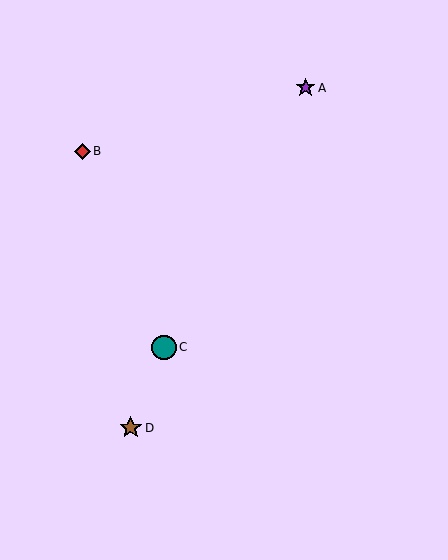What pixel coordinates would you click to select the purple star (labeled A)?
Click at (306, 88) to select the purple star A.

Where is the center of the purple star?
The center of the purple star is at (306, 88).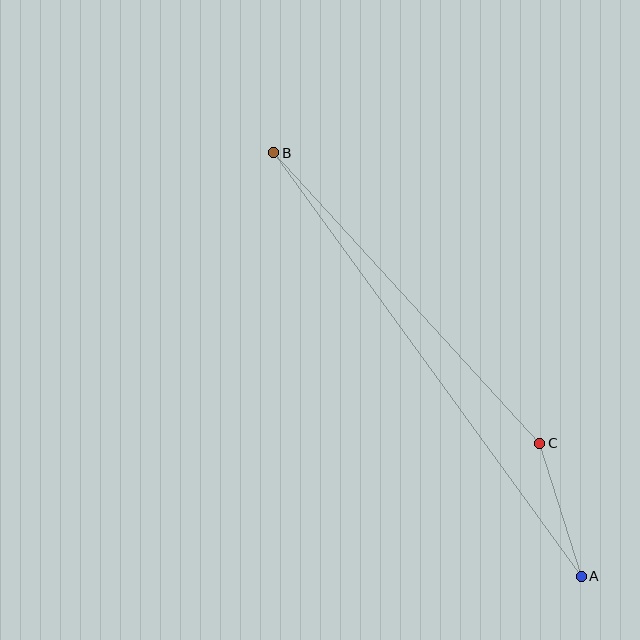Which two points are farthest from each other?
Points A and B are farthest from each other.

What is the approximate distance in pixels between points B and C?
The distance between B and C is approximately 394 pixels.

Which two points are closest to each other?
Points A and C are closest to each other.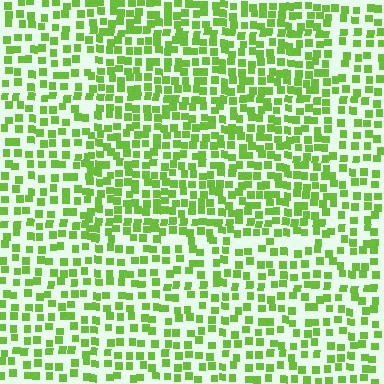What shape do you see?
I see a rectangle.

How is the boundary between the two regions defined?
The boundary is defined by a change in element density (approximately 1.5x ratio). All elements are the same color, size, and shape.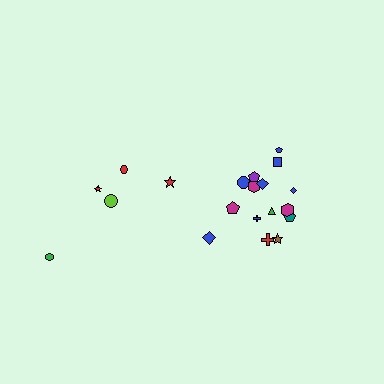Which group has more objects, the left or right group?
The right group.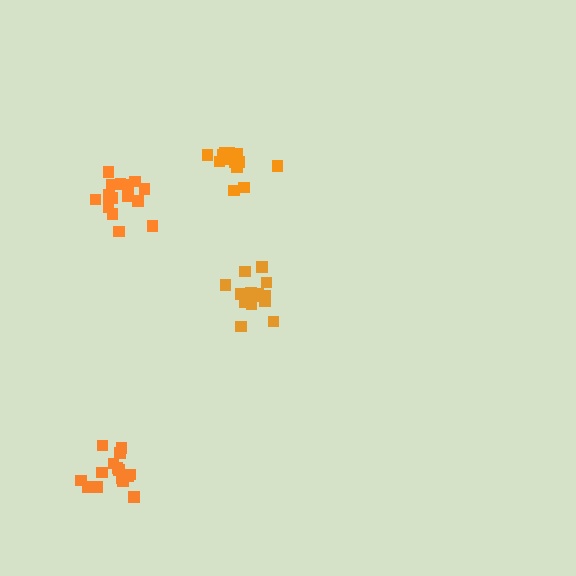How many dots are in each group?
Group 1: 14 dots, Group 2: 17 dots, Group 3: 16 dots, Group 4: 16 dots (63 total).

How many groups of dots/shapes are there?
There are 4 groups.